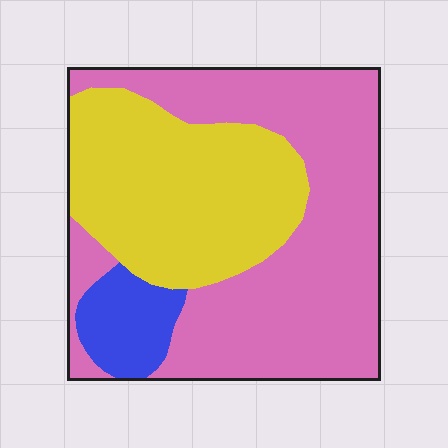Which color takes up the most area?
Pink, at roughly 55%.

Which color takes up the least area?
Blue, at roughly 10%.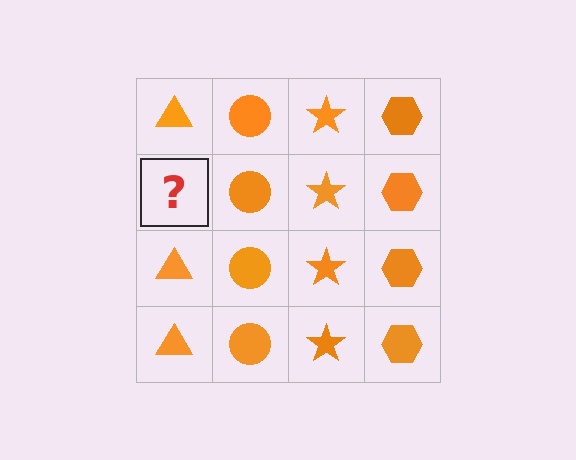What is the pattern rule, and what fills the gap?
The rule is that each column has a consistent shape. The gap should be filled with an orange triangle.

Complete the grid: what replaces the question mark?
The question mark should be replaced with an orange triangle.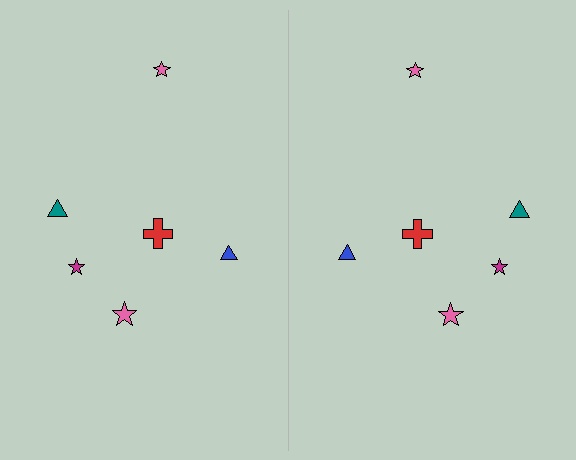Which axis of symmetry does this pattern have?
The pattern has a vertical axis of symmetry running through the center of the image.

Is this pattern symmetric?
Yes, this pattern has bilateral (reflection) symmetry.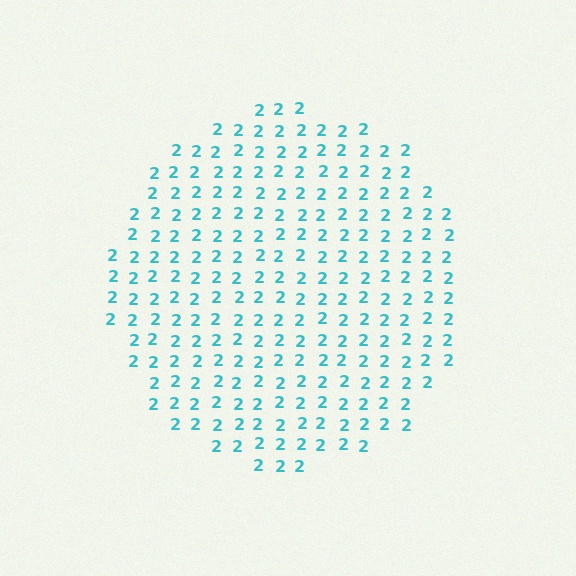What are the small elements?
The small elements are digit 2's.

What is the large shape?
The large shape is a circle.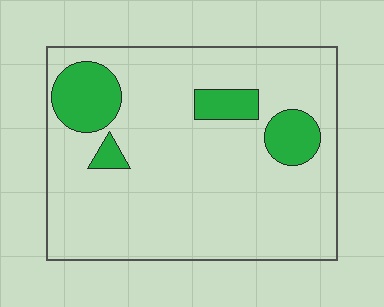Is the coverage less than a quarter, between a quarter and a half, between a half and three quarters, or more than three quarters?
Less than a quarter.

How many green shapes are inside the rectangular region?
4.